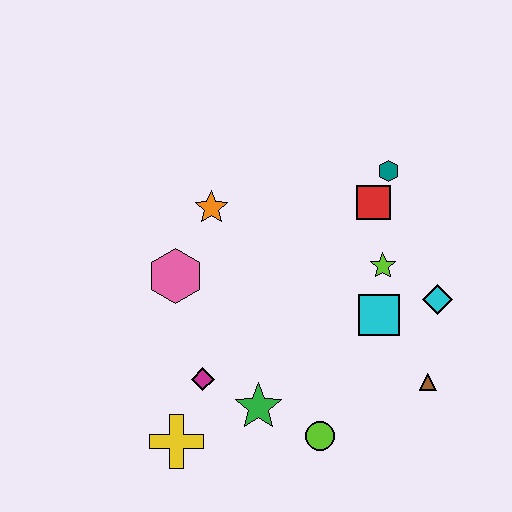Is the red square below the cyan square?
No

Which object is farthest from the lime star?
The yellow cross is farthest from the lime star.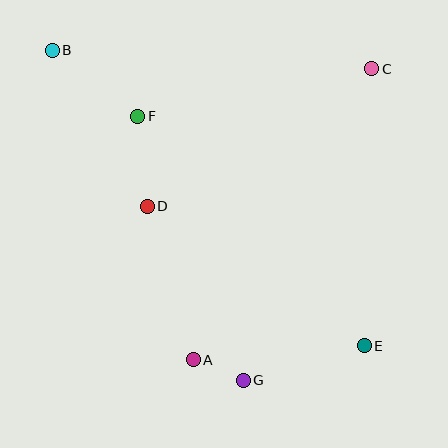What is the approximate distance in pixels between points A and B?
The distance between A and B is approximately 340 pixels.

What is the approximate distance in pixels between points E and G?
The distance between E and G is approximately 126 pixels.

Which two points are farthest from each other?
Points B and E are farthest from each other.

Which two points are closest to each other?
Points A and G are closest to each other.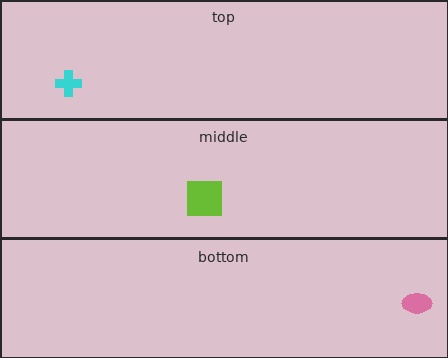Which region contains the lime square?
The middle region.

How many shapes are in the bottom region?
1.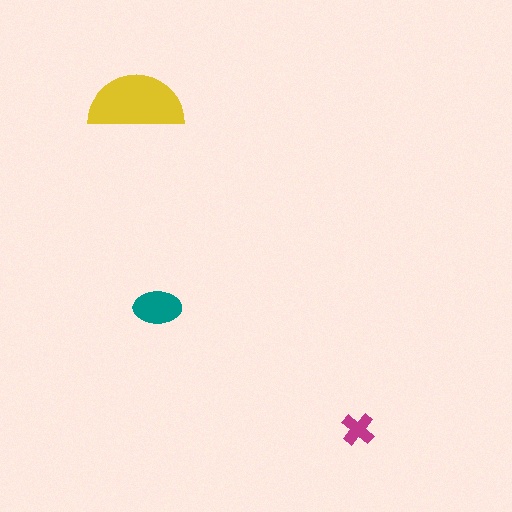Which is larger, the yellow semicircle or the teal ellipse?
The yellow semicircle.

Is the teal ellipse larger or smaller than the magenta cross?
Larger.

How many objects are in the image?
There are 3 objects in the image.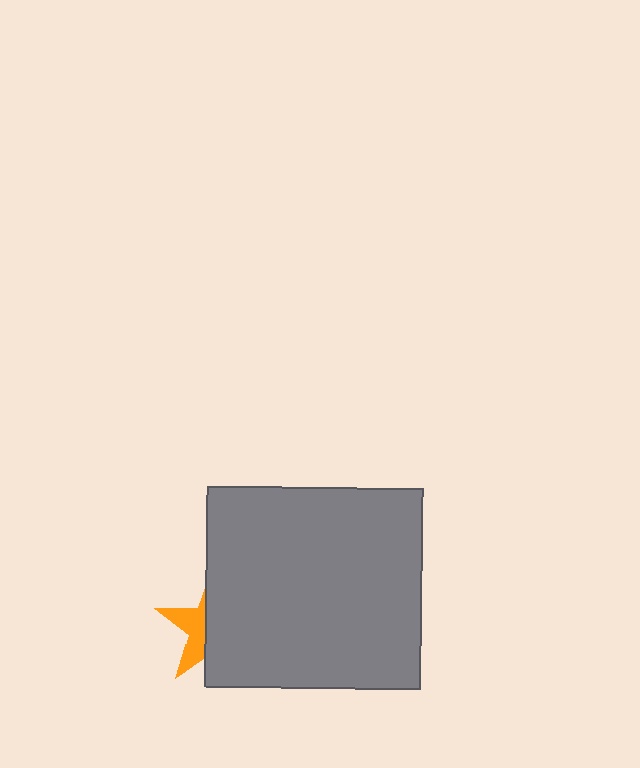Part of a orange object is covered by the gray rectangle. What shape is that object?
It is a star.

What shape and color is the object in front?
The object in front is a gray rectangle.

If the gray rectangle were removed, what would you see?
You would see the complete orange star.